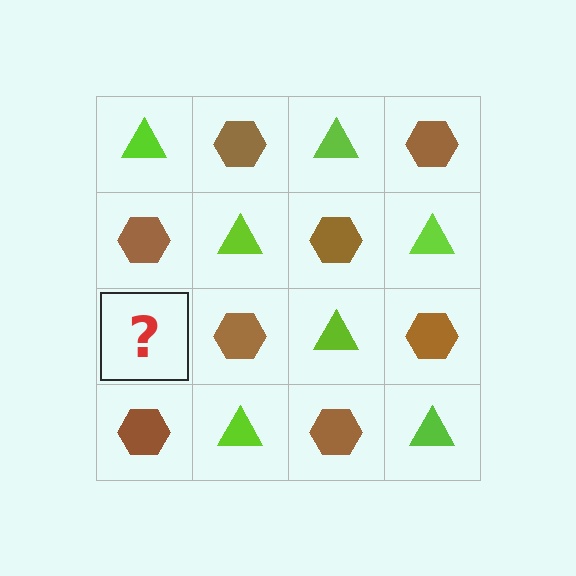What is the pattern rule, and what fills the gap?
The rule is that it alternates lime triangle and brown hexagon in a checkerboard pattern. The gap should be filled with a lime triangle.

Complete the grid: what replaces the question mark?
The question mark should be replaced with a lime triangle.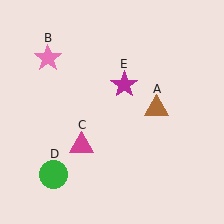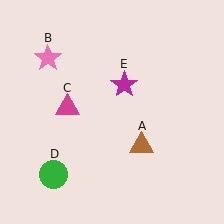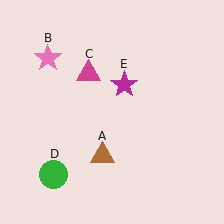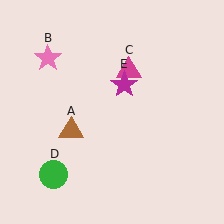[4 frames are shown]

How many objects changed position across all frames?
2 objects changed position: brown triangle (object A), magenta triangle (object C).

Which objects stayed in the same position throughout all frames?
Pink star (object B) and green circle (object D) and magenta star (object E) remained stationary.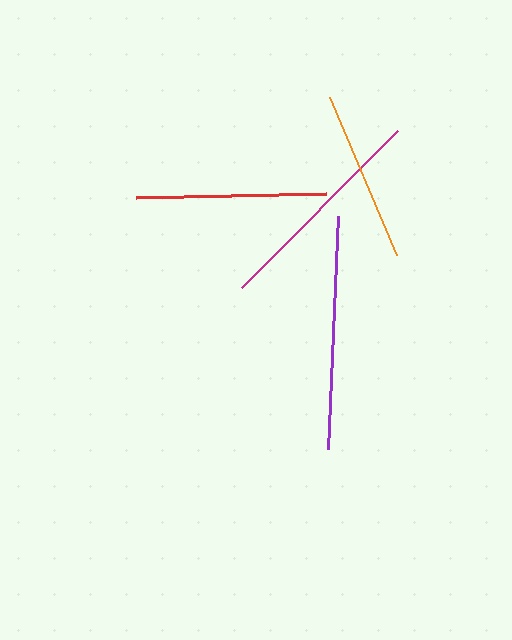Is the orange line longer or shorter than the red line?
The red line is longer than the orange line.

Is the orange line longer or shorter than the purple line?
The purple line is longer than the orange line.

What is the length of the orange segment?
The orange segment is approximately 172 pixels long.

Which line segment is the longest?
The purple line is the longest at approximately 233 pixels.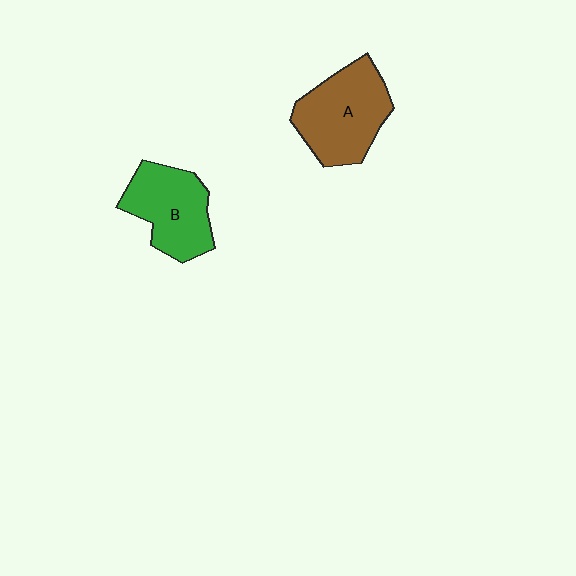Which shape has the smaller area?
Shape B (green).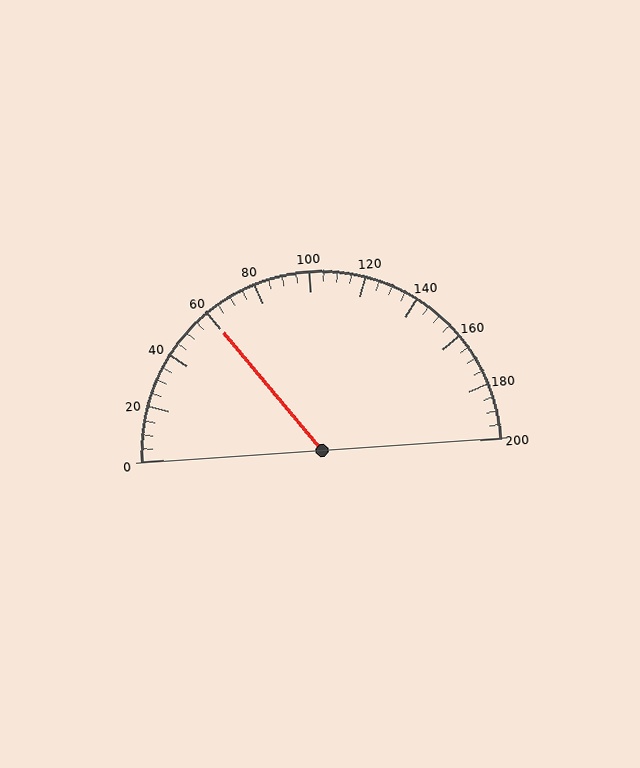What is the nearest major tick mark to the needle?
The nearest major tick mark is 60.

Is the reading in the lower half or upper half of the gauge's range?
The reading is in the lower half of the range (0 to 200).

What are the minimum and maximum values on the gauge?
The gauge ranges from 0 to 200.